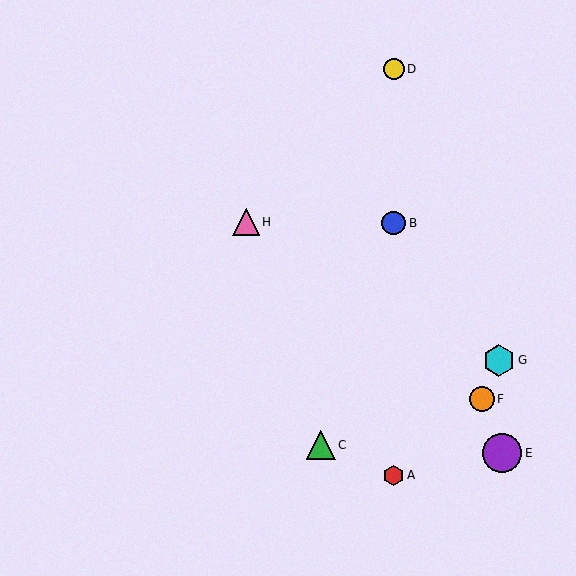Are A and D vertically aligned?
Yes, both are at x≈394.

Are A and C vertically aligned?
No, A is at x≈394 and C is at x≈321.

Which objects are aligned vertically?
Objects A, B, D are aligned vertically.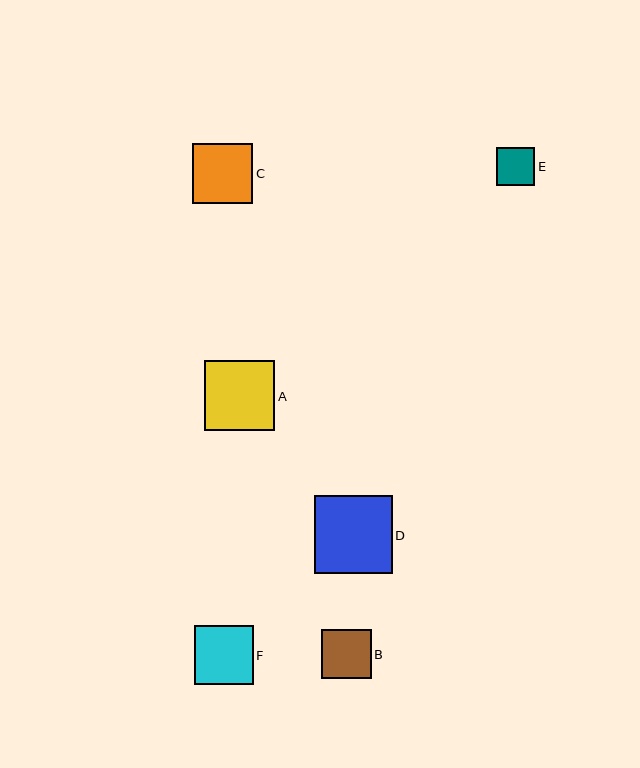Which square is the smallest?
Square E is the smallest with a size of approximately 38 pixels.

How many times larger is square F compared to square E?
Square F is approximately 1.5 times the size of square E.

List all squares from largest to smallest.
From largest to smallest: D, A, C, F, B, E.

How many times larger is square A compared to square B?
Square A is approximately 1.4 times the size of square B.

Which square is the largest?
Square D is the largest with a size of approximately 78 pixels.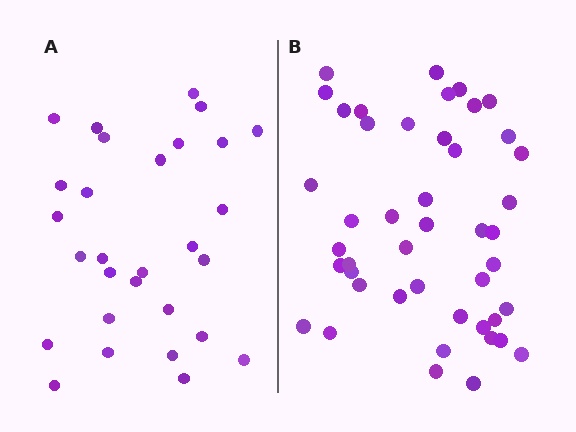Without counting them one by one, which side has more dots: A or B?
Region B (the right region) has more dots.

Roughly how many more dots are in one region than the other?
Region B has approximately 15 more dots than region A.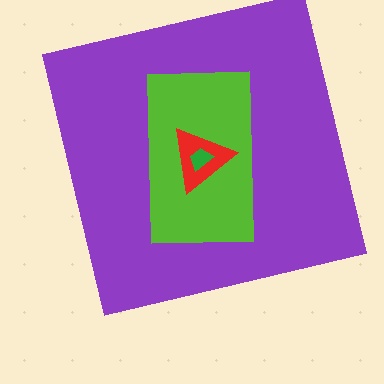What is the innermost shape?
The green trapezoid.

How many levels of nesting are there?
4.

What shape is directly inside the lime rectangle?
The red triangle.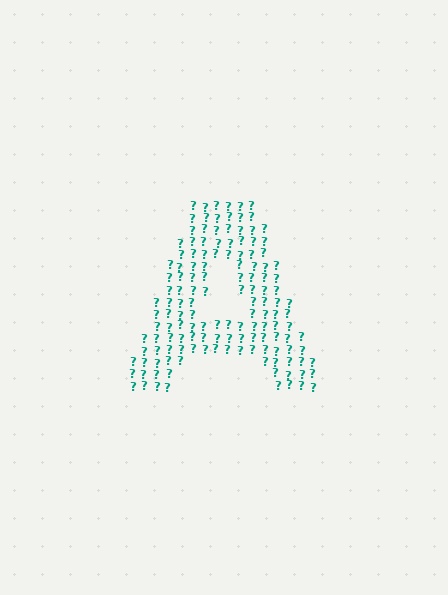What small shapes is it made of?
It is made of small question marks.